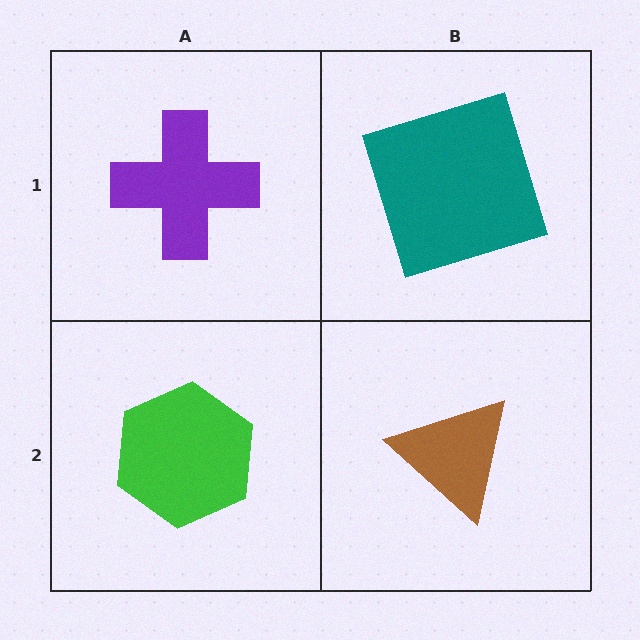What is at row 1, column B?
A teal square.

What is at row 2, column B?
A brown triangle.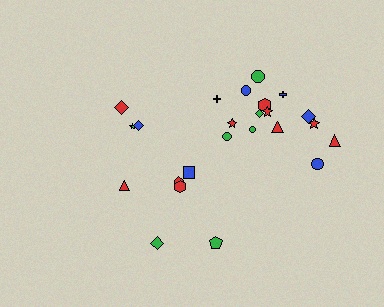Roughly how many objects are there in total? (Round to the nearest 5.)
Roughly 25 objects in total.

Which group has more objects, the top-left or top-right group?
The top-right group.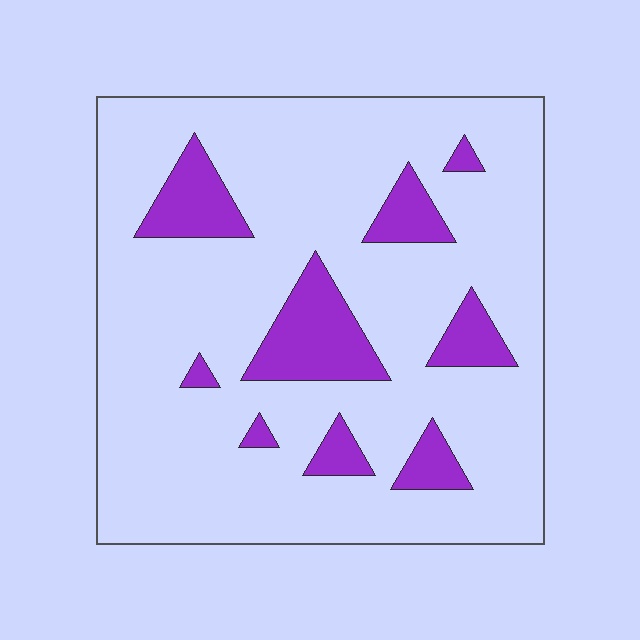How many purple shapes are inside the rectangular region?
9.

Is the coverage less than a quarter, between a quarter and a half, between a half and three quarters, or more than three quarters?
Less than a quarter.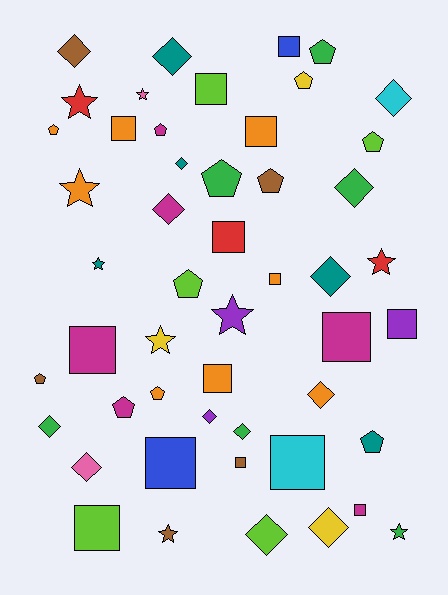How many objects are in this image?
There are 50 objects.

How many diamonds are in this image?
There are 14 diamonds.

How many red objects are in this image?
There are 3 red objects.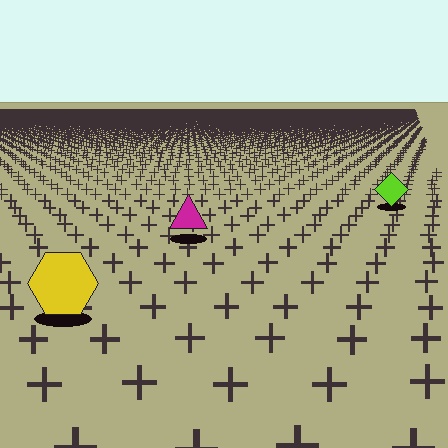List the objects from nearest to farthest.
From nearest to farthest: the yellow hexagon, the magenta triangle, the lime diamond.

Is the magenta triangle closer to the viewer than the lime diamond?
Yes. The magenta triangle is closer — you can tell from the texture gradient: the ground texture is coarser near it.